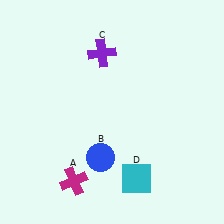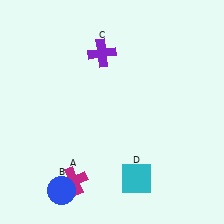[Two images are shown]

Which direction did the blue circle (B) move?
The blue circle (B) moved left.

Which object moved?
The blue circle (B) moved left.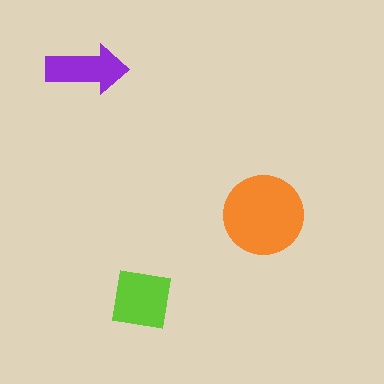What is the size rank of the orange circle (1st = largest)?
1st.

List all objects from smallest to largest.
The purple arrow, the lime square, the orange circle.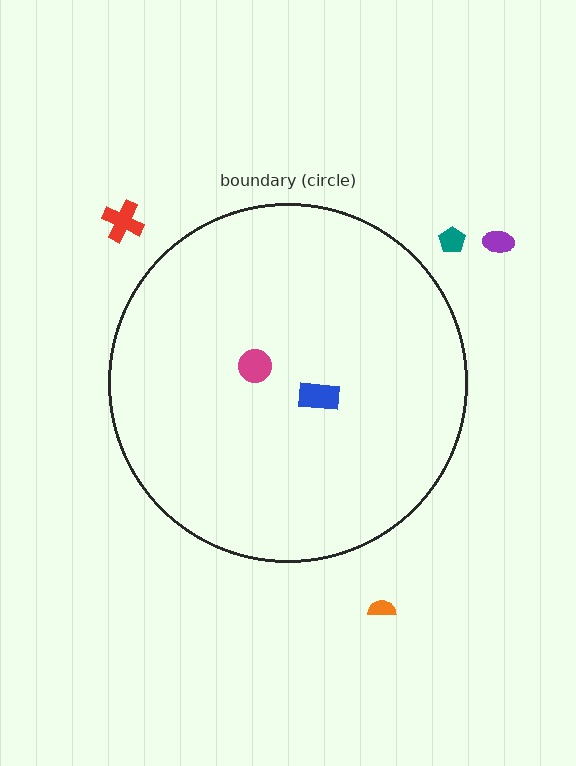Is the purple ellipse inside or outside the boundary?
Outside.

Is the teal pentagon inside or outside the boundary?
Outside.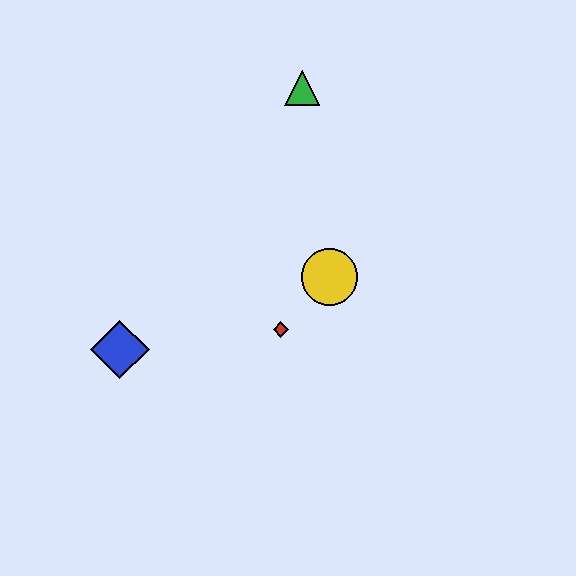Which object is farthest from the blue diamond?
The green triangle is farthest from the blue diamond.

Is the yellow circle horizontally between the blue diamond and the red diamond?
No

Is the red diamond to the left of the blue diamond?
No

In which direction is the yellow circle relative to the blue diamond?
The yellow circle is to the right of the blue diamond.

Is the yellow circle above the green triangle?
No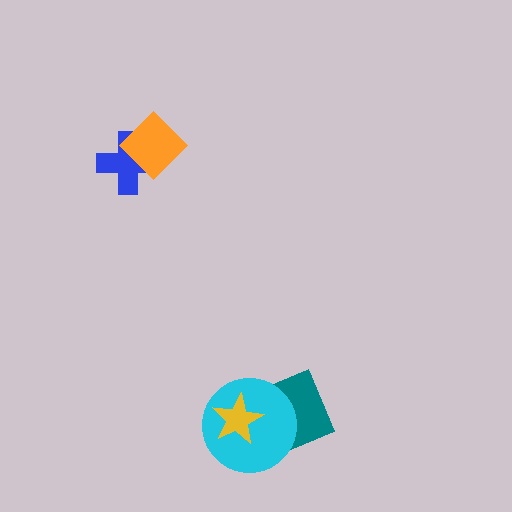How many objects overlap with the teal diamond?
2 objects overlap with the teal diamond.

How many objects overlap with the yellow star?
2 objects overlap with the yellow star.